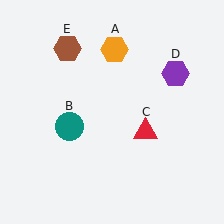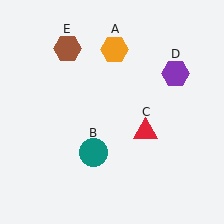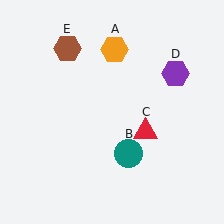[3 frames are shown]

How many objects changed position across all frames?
1 object changed position: teal circle (object B).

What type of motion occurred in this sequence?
The teal circle (object B) rotated counterclockwise around the center of the scene.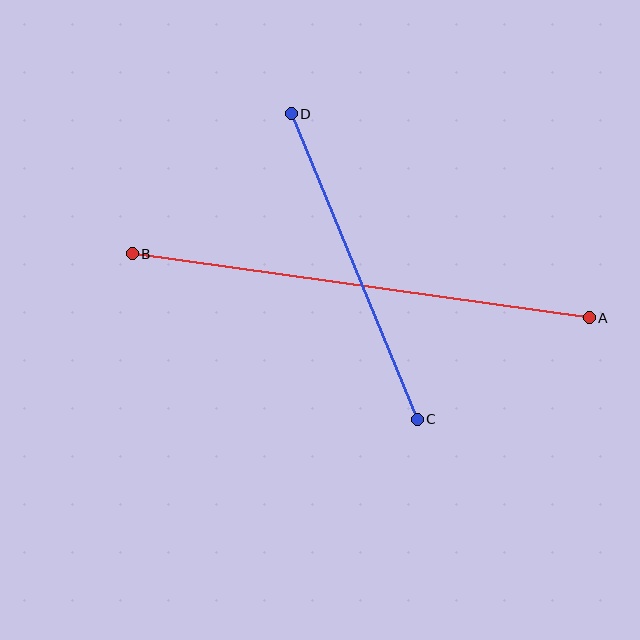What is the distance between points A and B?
The distance is approximately 462 pixels.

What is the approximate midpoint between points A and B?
The midpoint is at approximately (361, 286) pixels.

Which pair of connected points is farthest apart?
Points A and B are farthest apart.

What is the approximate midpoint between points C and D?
The midpoint is at approximately (354, 266) pixels.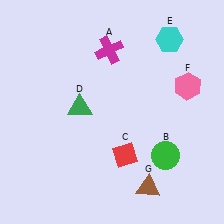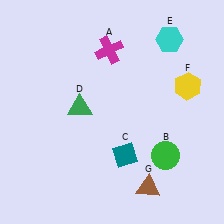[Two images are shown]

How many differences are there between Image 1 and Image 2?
There are 2 differences between the two images.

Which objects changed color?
C changed from red to teal. F changed from pink to yellow.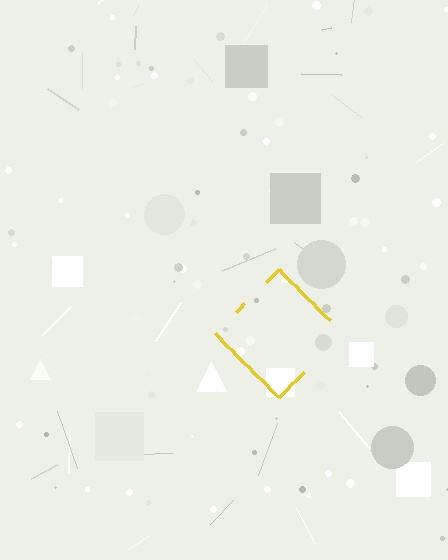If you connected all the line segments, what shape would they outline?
They would outline a diamond.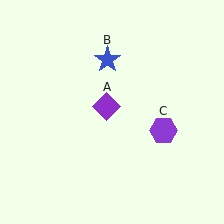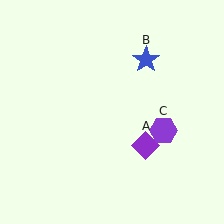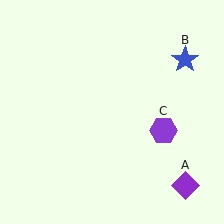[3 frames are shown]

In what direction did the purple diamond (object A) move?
The purple diamond (object A) moved down and to the right.